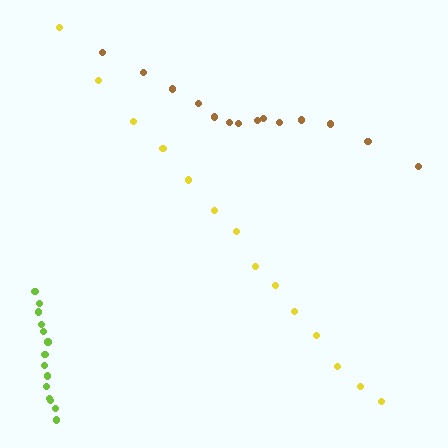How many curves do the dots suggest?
There are 3 distinct paths.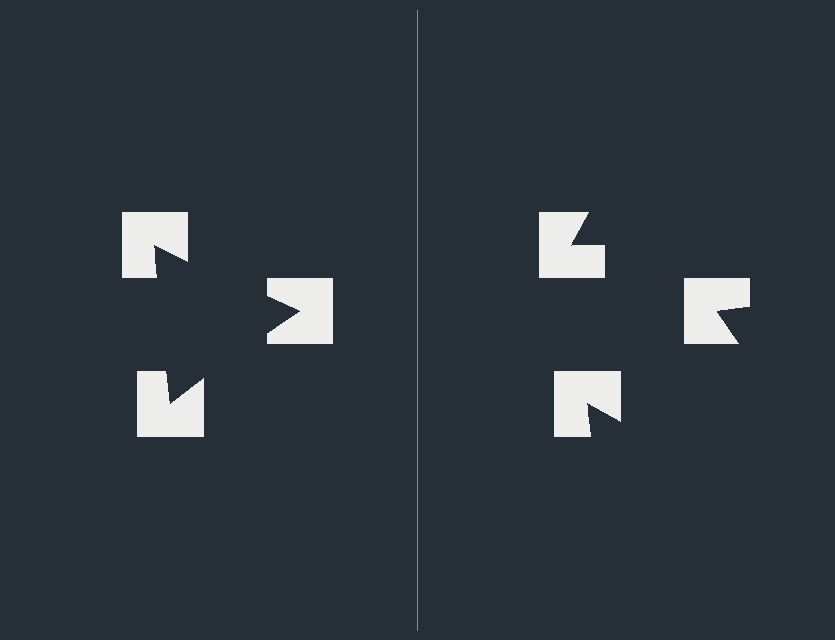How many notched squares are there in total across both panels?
6 — 3 on each side.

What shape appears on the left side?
An illusory triangle.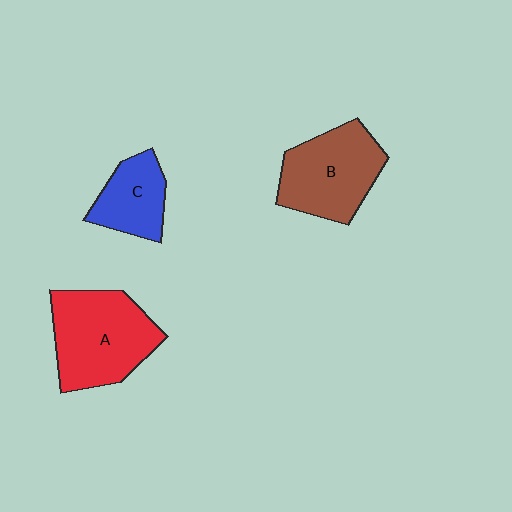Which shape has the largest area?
Shape A (red).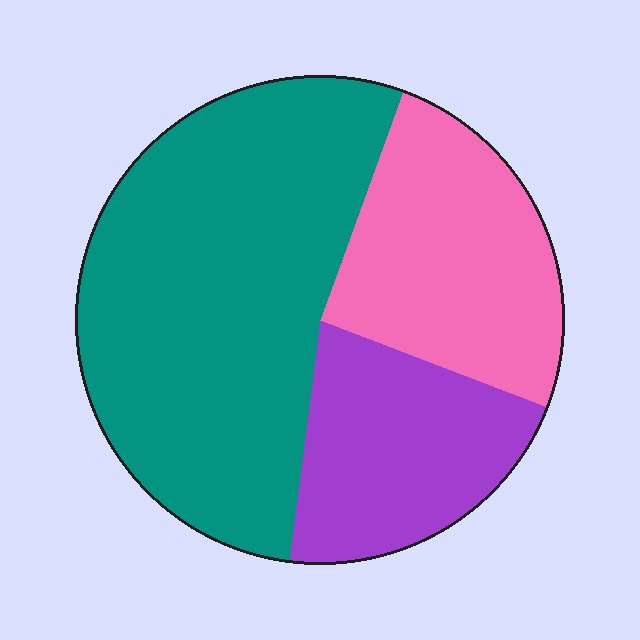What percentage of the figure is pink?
Pink covers roughly 25% of the figure.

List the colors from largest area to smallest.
From largest to smallest: teal, pink, purple.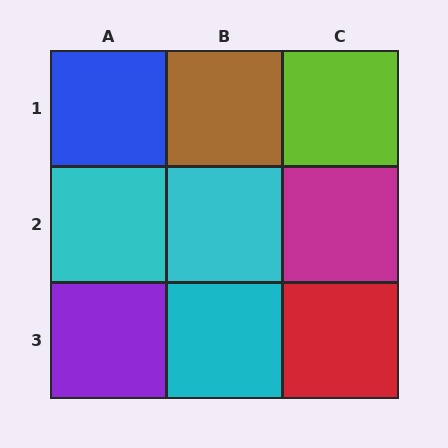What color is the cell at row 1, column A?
Blue.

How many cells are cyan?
3 cells are cyan.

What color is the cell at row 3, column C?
Red.